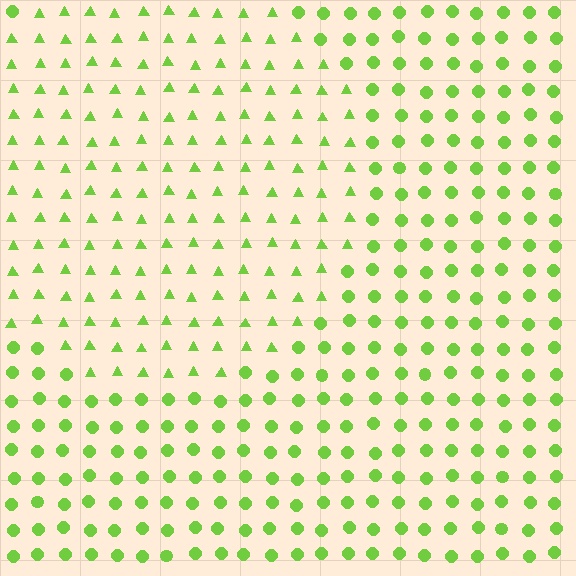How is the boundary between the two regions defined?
The boundary is defined by a change in element shape: triangles inside vs. circles outside. All elements share the same color and spacing.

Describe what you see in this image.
The image is filled with small lime elements arranged in a uniform grid. A circle-shaped region contains triangles, while the surrounding area contains circles. The boundary is defined purely by the change in element shape.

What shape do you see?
I see a circle.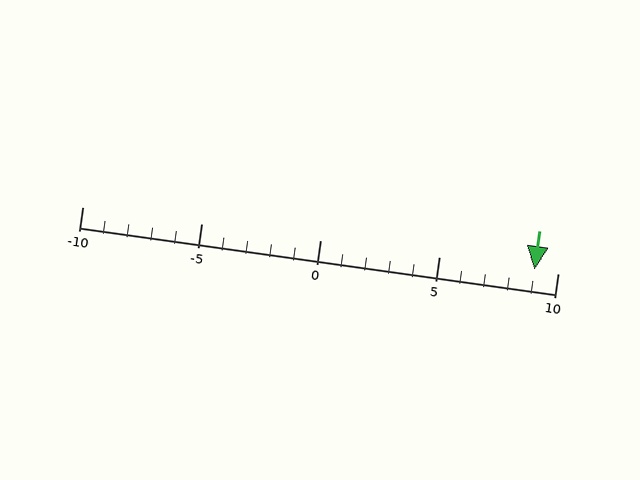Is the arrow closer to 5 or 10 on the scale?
The arrow is closer to 10.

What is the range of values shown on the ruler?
The ruler shows values from -10 to 10.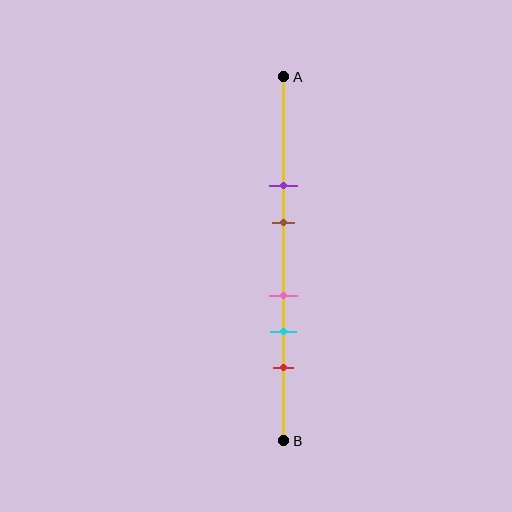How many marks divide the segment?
There are 5 marks dividing the segment.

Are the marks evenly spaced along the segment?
No, the marks are not evenly spaced.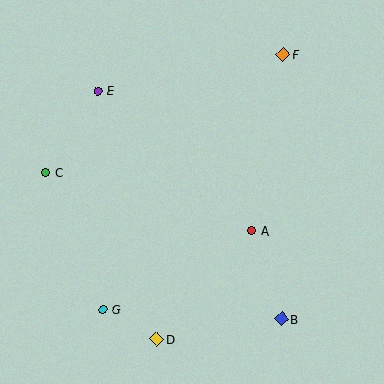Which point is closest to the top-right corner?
Point F is closest to the top-right corner.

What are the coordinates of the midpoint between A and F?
The midpoint between A and F is at (268, 142).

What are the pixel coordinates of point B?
Point B is at (282, 319).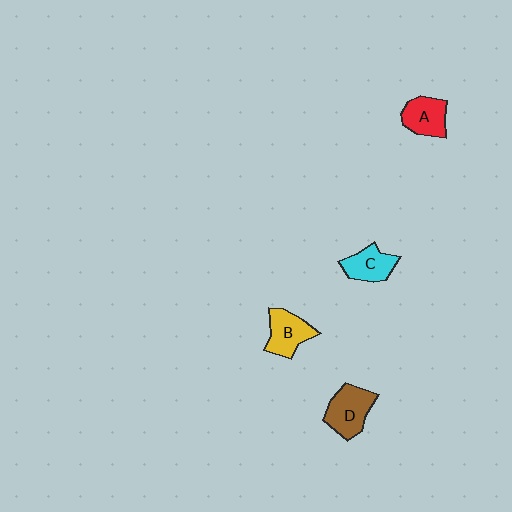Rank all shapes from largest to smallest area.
From largest to smallest: D (brown), B (yellow), A (red), C (cyan).